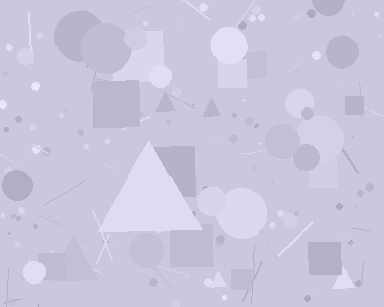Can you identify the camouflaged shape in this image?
The camouflaged shape is a triangle.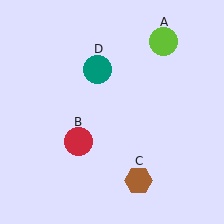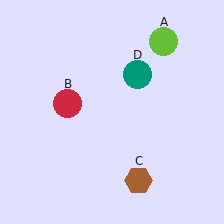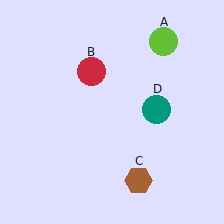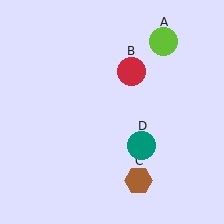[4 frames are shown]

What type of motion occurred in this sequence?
The red circle (object B), teal circle (object D) rotated clockwise around the center of the scene.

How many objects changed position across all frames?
2 objects changed position: red circle (object B), teal circle (object D).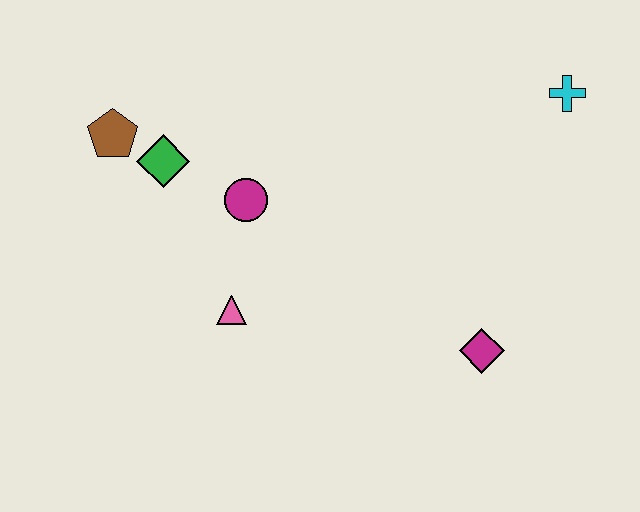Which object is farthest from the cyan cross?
The brown pentagon is farthest from the cyan cross.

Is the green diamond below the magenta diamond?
No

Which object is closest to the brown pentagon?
The green diamond is closest to the brown pentagon.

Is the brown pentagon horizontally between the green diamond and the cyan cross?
No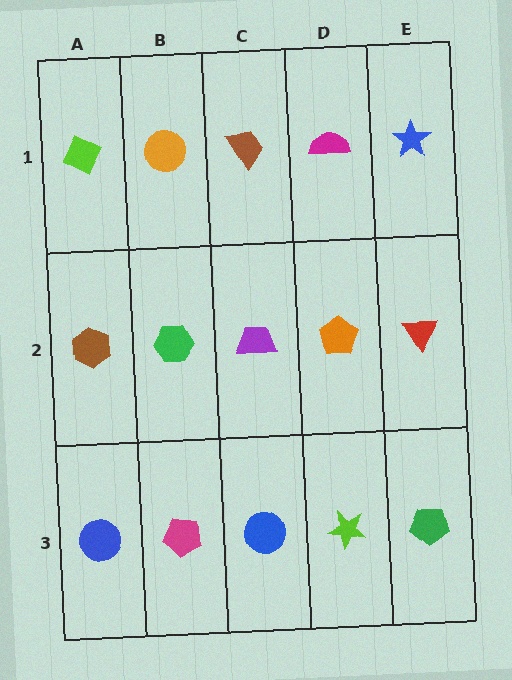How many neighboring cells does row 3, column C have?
3.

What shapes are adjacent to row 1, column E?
A red triangle (row 2, column E), a magenta semicircle (row 1, column D).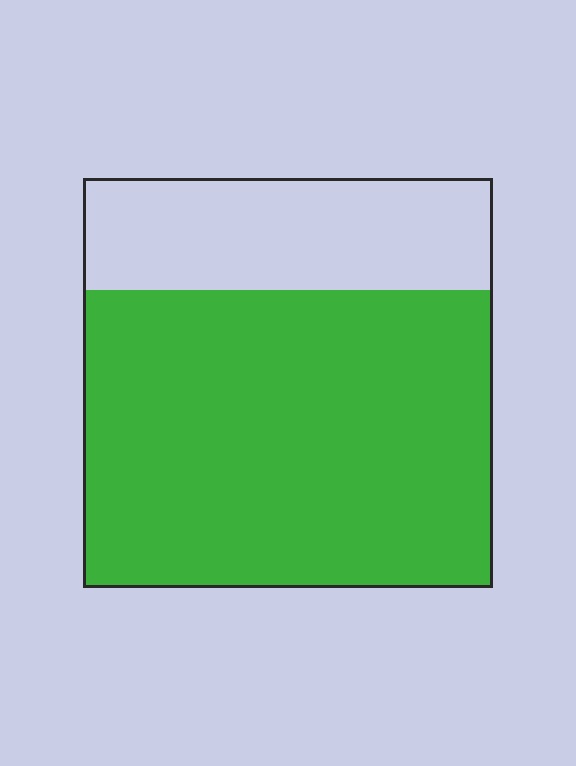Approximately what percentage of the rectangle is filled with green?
Approximately 75%.